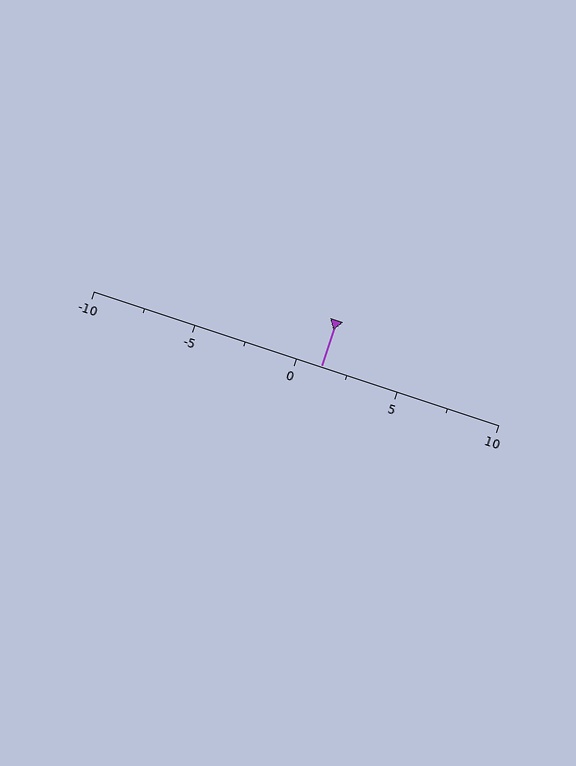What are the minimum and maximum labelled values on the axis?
The axis runs from -10 to 10.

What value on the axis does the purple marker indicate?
The marker indicates approximately 1.2.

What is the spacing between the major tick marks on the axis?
The major ticks are spaced 5 apart.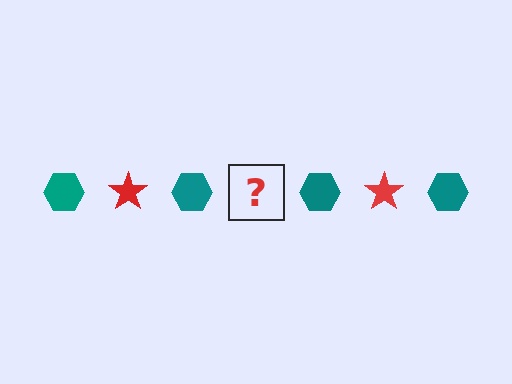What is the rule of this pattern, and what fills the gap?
The rule is that the pattern alternates between teal hexagon and red star. The gap should be filled with a red star.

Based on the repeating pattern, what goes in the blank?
The blank should be a red star.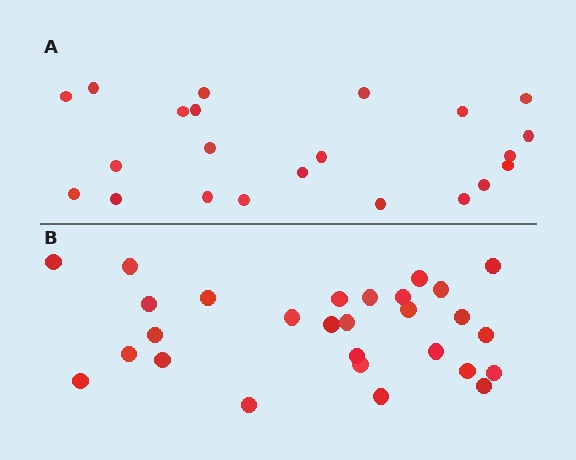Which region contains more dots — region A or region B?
Region B (the bottom region) has more dots.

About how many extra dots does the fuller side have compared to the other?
Region B has about 6 more dots than region A.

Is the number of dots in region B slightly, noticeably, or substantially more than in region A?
Region B has noticeably more, but not dramatically so. The ratio is roughly 1.3 to 1.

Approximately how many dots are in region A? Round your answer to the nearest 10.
About 20 dots. (The exact count is 22, which rounds to 20.)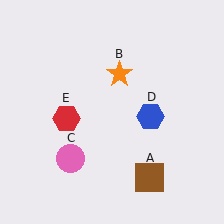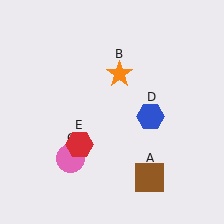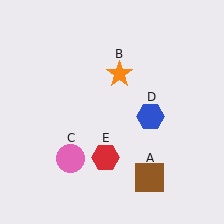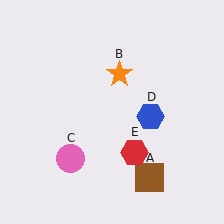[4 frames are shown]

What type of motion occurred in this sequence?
The red hexagon (object E) rotated counterclockwise around the center of the scene.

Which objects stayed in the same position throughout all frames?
Brown square (object A) and orange star (object B) and pink circle (object C) and blue hexagon (object D) remained stationary.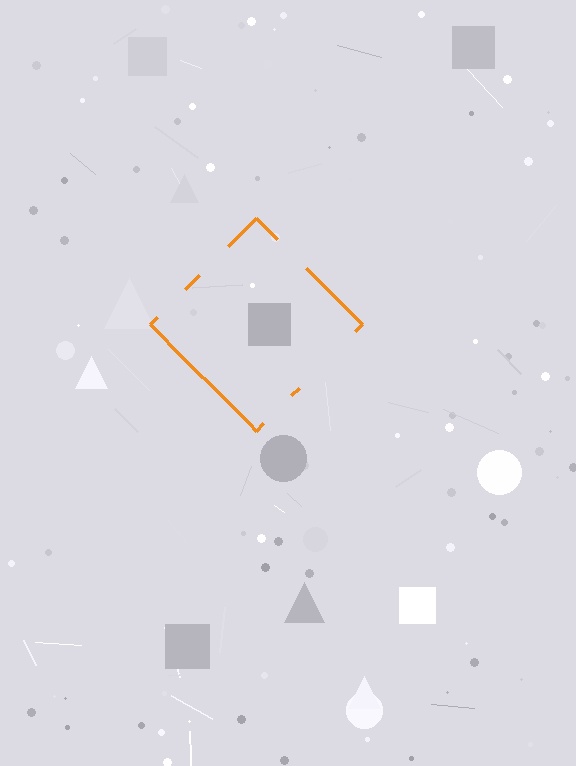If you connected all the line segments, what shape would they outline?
They would outline a diamond.